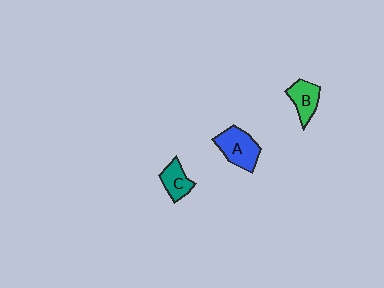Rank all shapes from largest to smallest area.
From largest to smallest: A (blue), B (green), C (teal).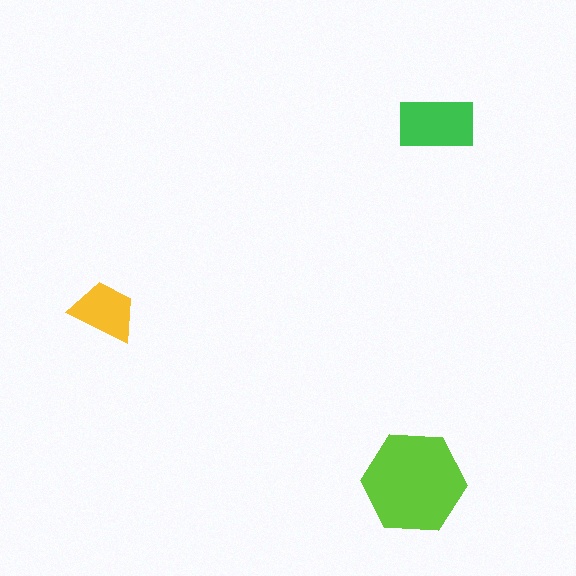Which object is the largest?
The lime hexagon.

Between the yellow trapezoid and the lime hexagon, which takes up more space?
The lime hexagon.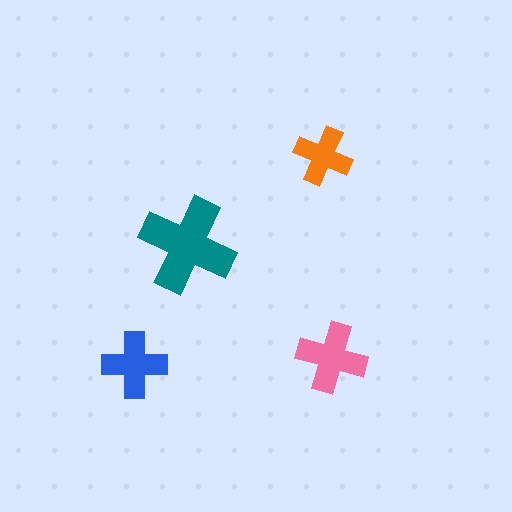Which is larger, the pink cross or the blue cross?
The pink one.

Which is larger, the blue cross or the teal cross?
The teal one.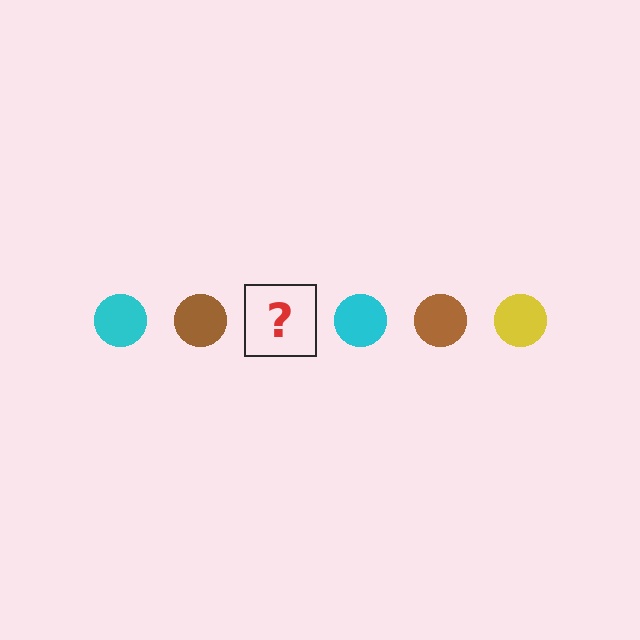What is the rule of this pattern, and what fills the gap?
The rule is that the pattern cycles through cyan, brown, yellow circles. The gap should be filled with a yellow circle.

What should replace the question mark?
The question mark should be replaced with a yellow circle.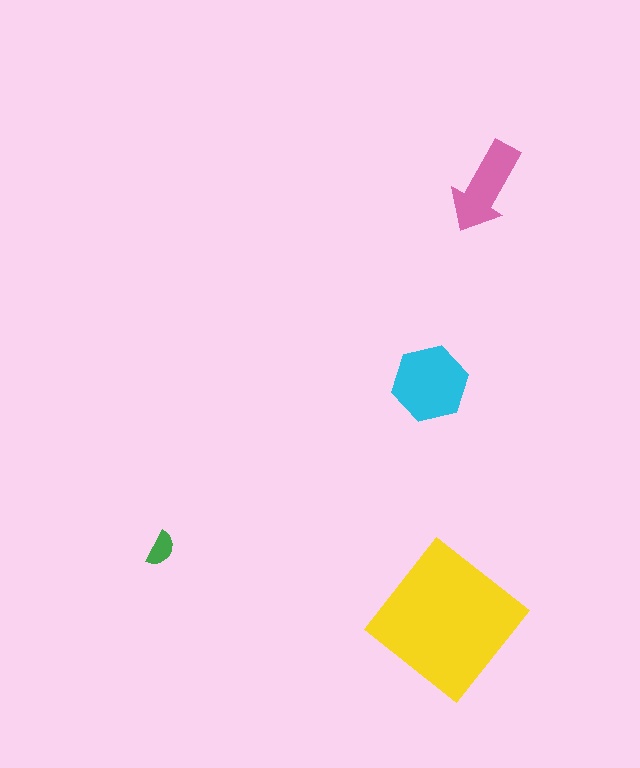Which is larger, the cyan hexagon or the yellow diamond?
The yellow diamond.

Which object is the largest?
The yellow diamond.